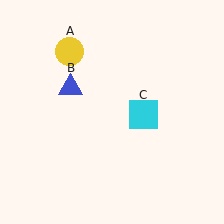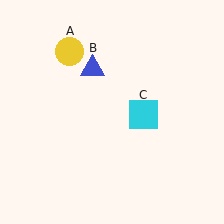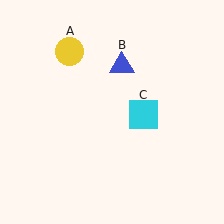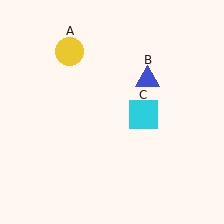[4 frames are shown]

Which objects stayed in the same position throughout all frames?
Yellow circle (object A) and cyan square (object C) remained stationary.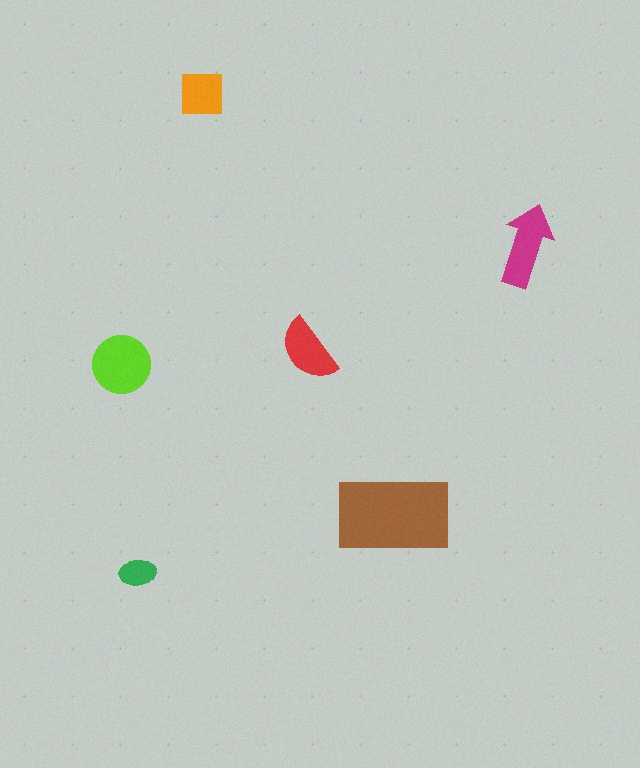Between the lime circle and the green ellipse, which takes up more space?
The lime circle.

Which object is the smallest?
The green ellipse.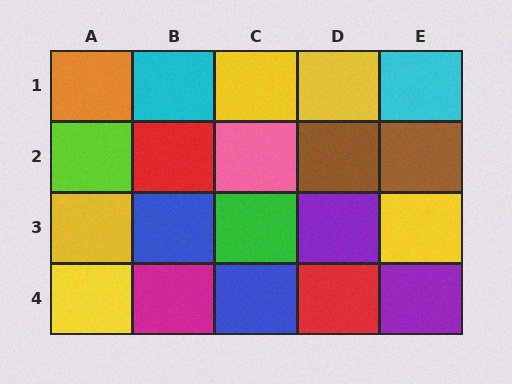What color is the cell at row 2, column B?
Red.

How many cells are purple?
2 cells are purple.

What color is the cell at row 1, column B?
Cyan.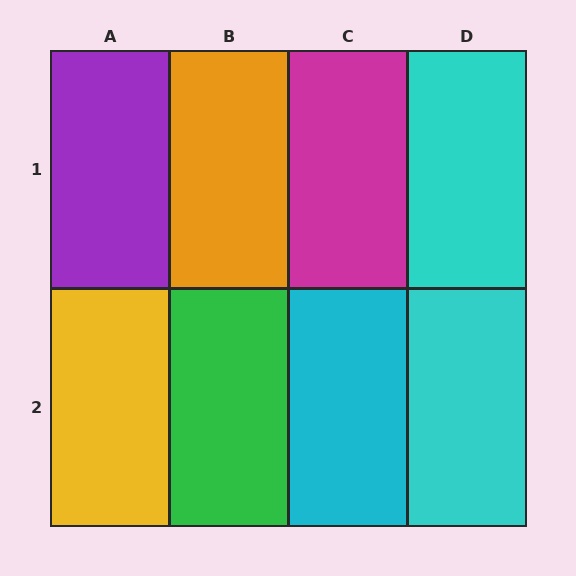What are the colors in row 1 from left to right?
Purple, orange, magenta, cyan.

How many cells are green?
1 cell is green.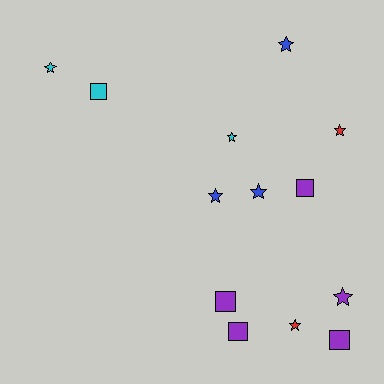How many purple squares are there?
There are 4 purple squares.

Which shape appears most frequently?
Star, with 8 objects.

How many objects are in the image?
There are 13 objects.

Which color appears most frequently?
Purple, with 5 objects.